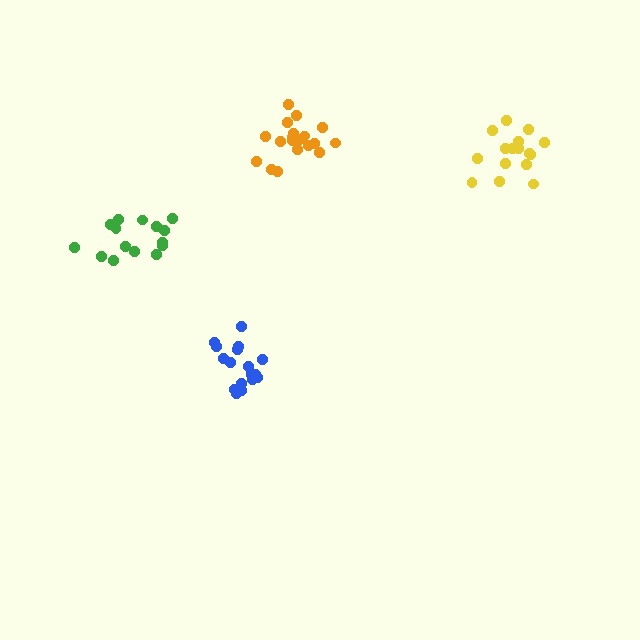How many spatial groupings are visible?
There are 4 spatial groupings.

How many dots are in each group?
Group 1: 19 dots, Group 2: 16 dots, Group 3: 15 dots, Group 4: 17 dots (67 total).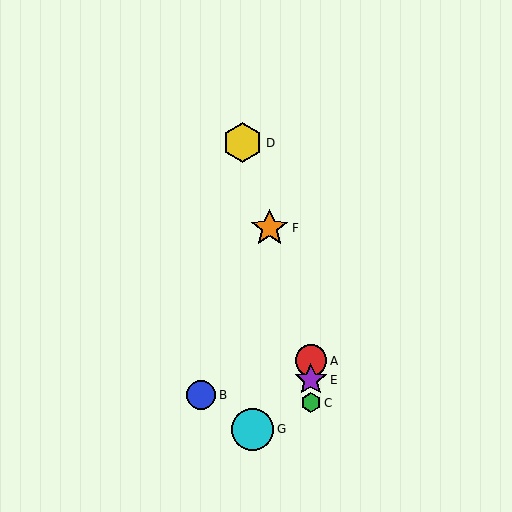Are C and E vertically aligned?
Yes, both are at x≈311.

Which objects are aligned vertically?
Objects A, C, E are aligned vertically.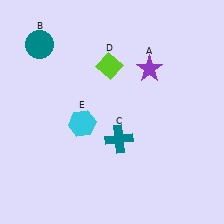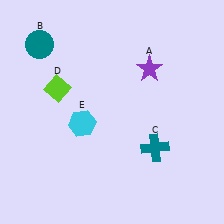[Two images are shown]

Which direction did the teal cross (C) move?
The teal cross (C) moved right.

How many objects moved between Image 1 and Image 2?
2 objects moved between the two images.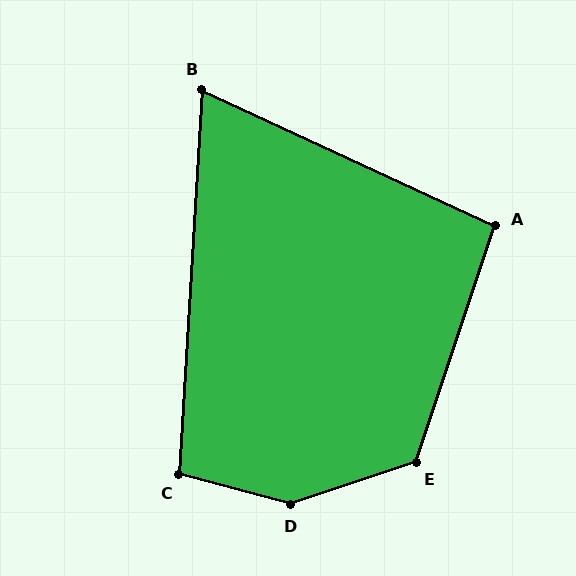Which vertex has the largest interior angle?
D, at approximately 147 degrees.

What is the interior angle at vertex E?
Approximately 127 degrees (obtuse).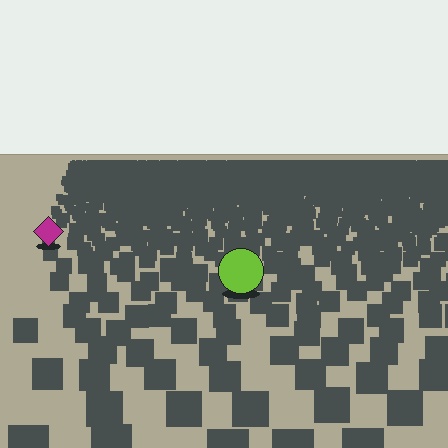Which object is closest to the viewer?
The lime circle is closest. The texture marks near it are larger and more spread out.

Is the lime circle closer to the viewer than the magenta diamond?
Yes. The lime circle is closer — you can tell from the texture gradient: the ground texture is coarser near it.